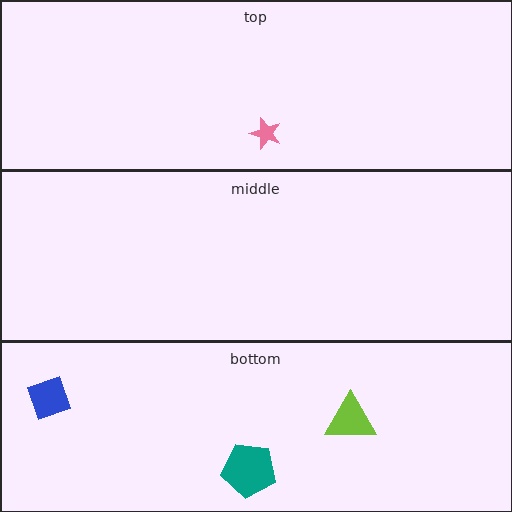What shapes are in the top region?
The pink star.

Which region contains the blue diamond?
The bottom region.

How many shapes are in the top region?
1.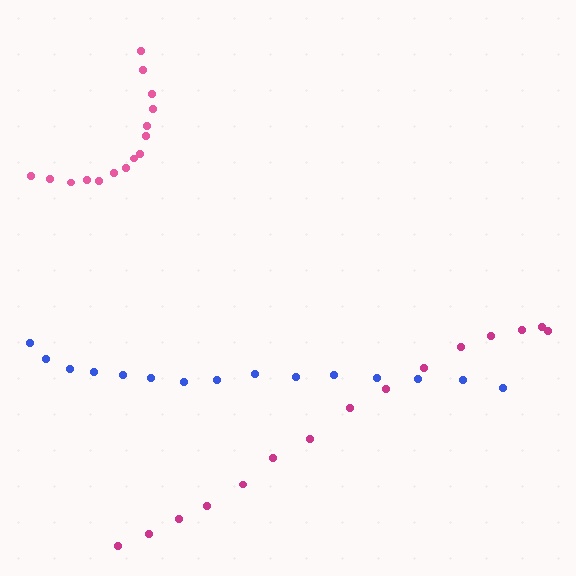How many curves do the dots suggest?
There are 3 distinct paths.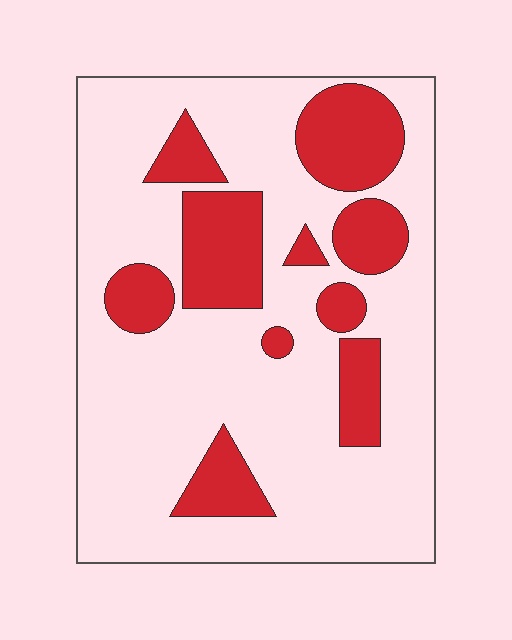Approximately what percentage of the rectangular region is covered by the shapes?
Approximately 25%.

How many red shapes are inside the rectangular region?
10.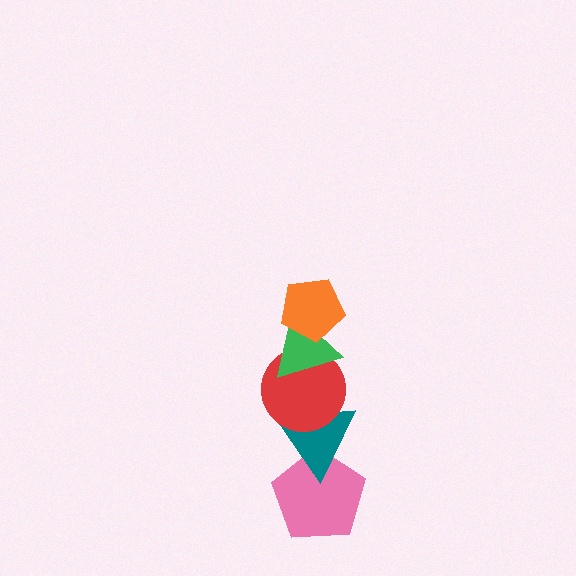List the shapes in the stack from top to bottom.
From top to bottom: the orange pentagon, the green triangle, the red circle, the teal triangle, the pink pentagon.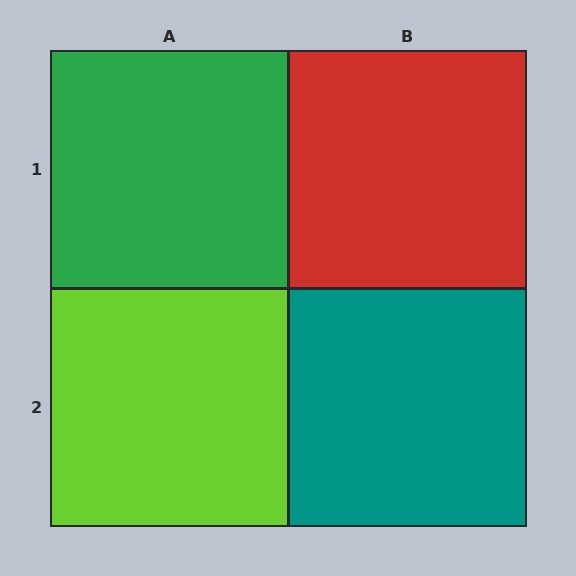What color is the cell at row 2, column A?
Lime.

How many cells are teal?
1 cell is teal.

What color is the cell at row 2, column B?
Teal.